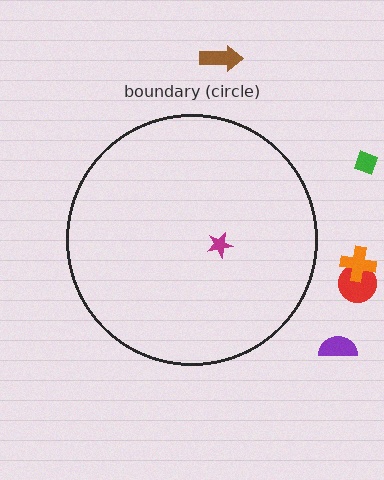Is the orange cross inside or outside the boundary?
Outside.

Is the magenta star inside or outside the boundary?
Inside.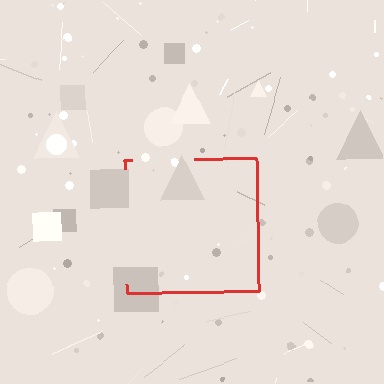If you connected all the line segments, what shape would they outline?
They would outline a square.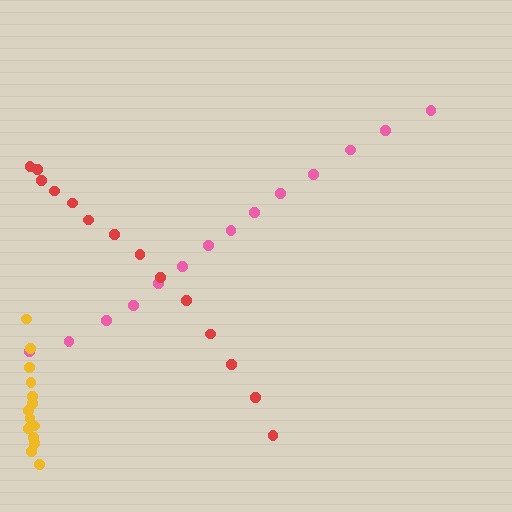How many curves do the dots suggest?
There are 3 distinct paths.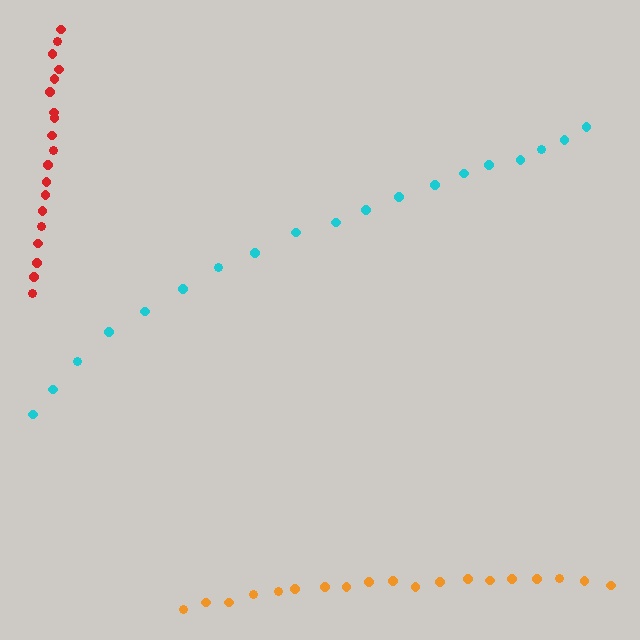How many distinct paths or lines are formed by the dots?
There are 3 distinct paths.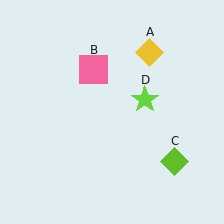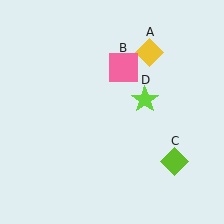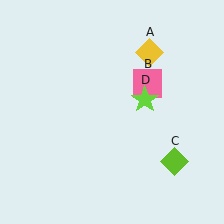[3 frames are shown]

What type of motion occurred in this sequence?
The pink square (object B) rotated clockwise around the center of the scene.